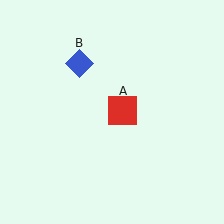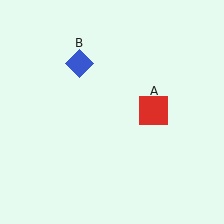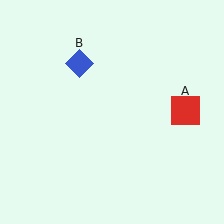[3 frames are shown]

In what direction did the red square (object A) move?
The red square (object A) moved right.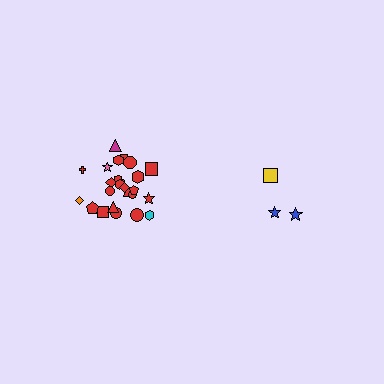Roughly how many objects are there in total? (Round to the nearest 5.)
Roughly 30 objects in total.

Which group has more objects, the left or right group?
The left group.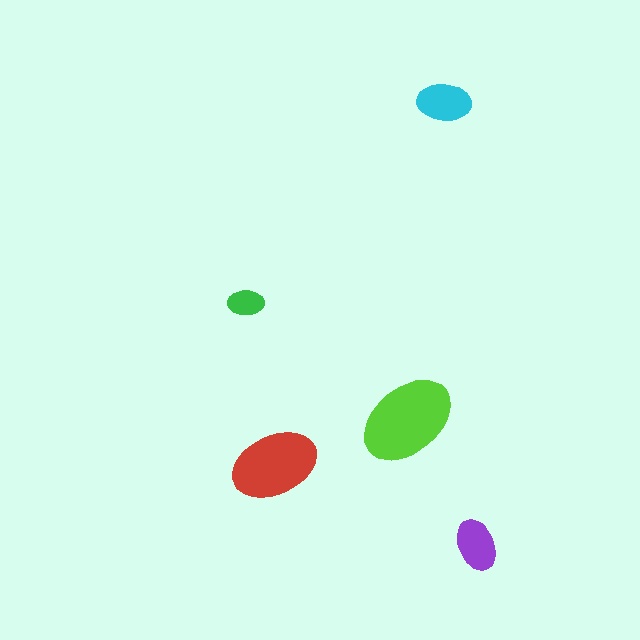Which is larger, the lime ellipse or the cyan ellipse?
The lime one.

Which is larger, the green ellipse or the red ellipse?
The red one.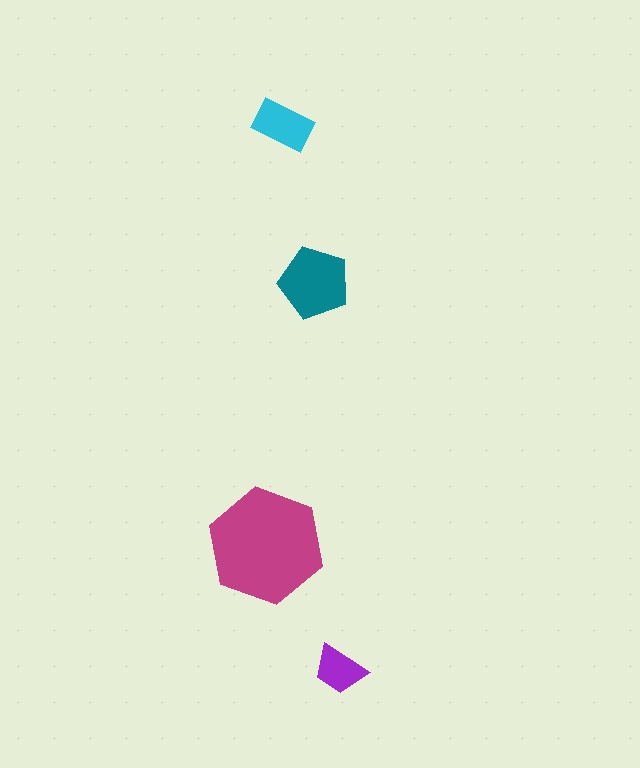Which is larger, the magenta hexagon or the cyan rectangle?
The magenta hexagon.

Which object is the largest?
The magenta hexagon.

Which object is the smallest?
The purple trapezoid.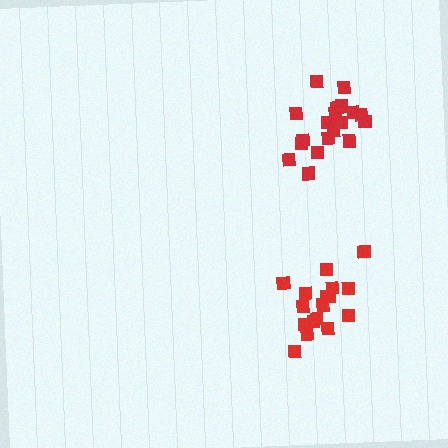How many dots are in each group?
Group 1: 17 dots, Group 2: 19 dots (36 total).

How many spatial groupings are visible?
There are 2 spatial groupings.